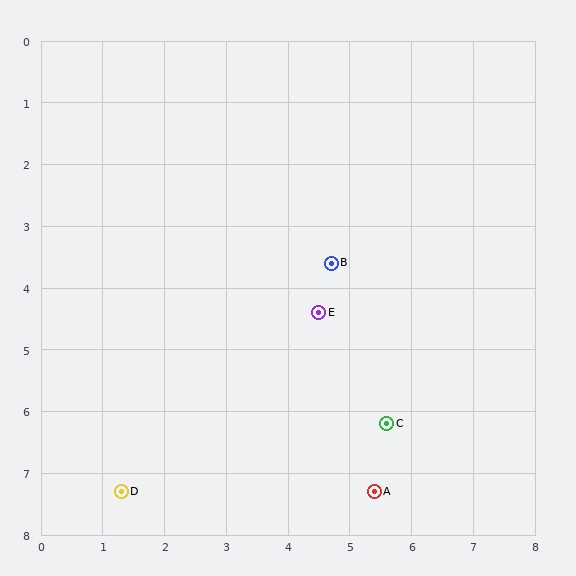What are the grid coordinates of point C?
Point C is at approximately (5.6, 6.2).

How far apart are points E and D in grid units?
Points E and D are about 4.3 grid units apart.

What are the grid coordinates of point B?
Point B is at approximately (4.7, 3.6).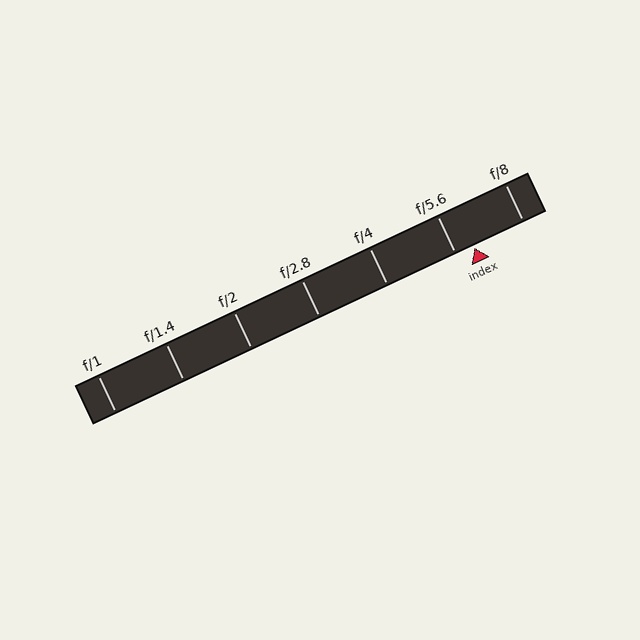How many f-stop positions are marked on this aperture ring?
There are 7 f-stop positions marked.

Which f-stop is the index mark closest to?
The index mark is closest to f/5.6.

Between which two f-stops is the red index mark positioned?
The index mark is between f/5.6 and f/8.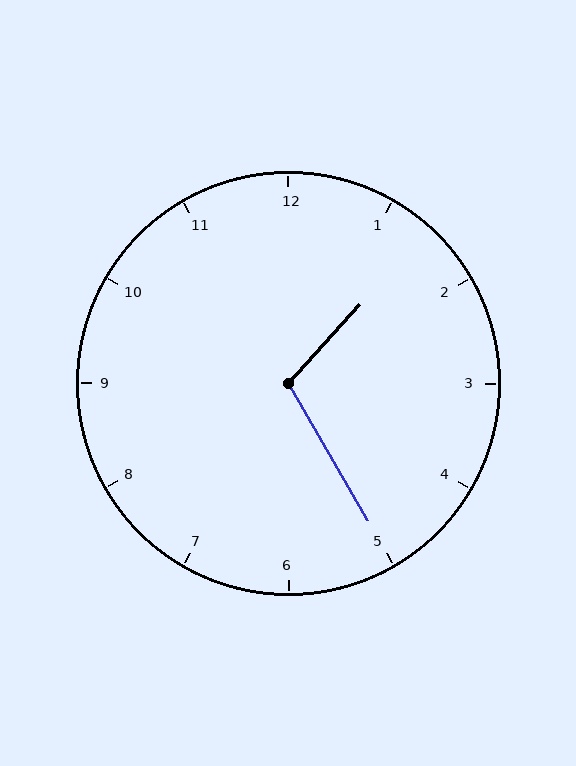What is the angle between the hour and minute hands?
Approximately 108 degrees.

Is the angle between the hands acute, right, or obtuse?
It is obtuse.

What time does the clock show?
1:25.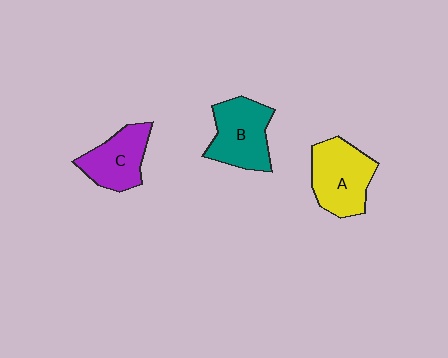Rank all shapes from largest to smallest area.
From largest to smallest: A (yellow), B (teal), C (purple).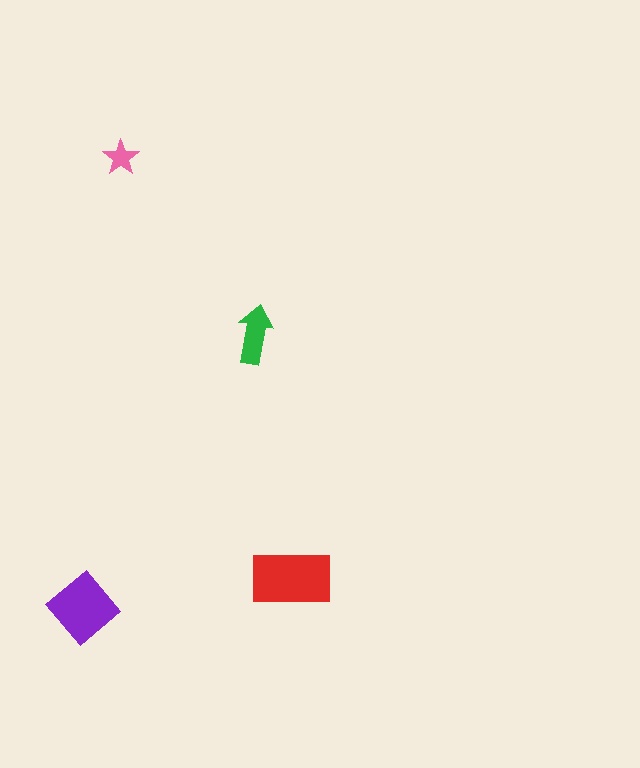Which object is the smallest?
The pink star.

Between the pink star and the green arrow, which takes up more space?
The green arrow.